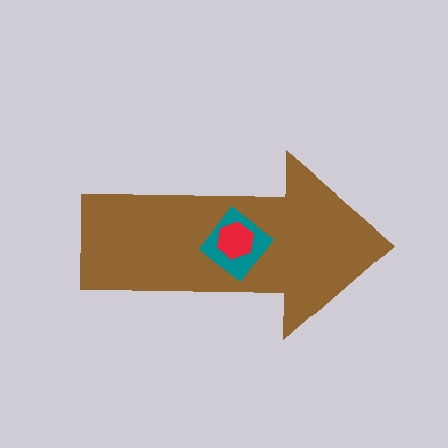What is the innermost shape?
The red hexagon.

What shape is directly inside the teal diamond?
The red hexagon.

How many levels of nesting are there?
3.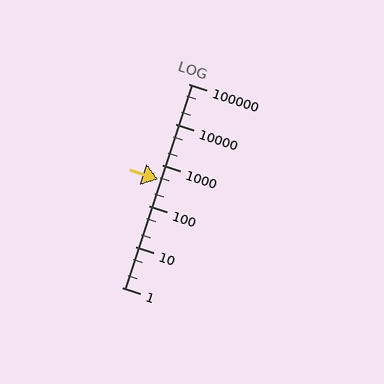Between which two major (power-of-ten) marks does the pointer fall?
The pointer is between 100 and 1000.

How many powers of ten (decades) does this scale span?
The scale spans 5 decades, from 1 to 100000.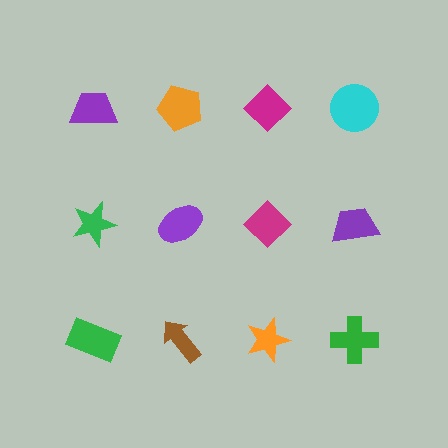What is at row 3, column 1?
A green rectangle.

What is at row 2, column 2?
A purple ellipse.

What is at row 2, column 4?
A purple trapezoid.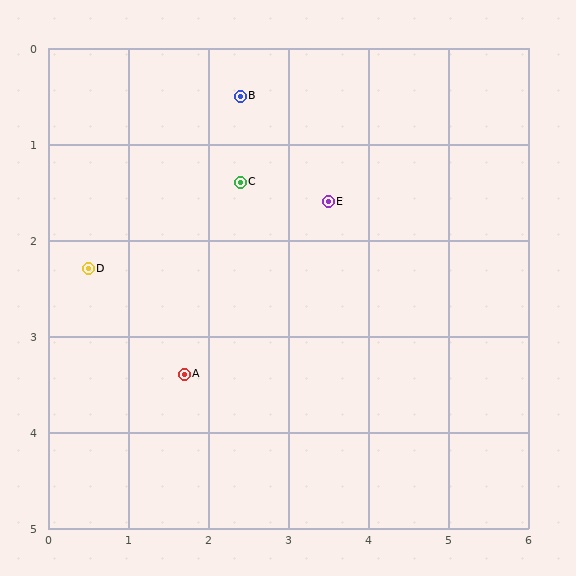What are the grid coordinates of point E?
Point E is at approximately (3.5, 1.6).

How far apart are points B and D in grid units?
Points B and D are about 2.6 grid units apart.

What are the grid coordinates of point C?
Point C is at approximately (2.4, 1.4).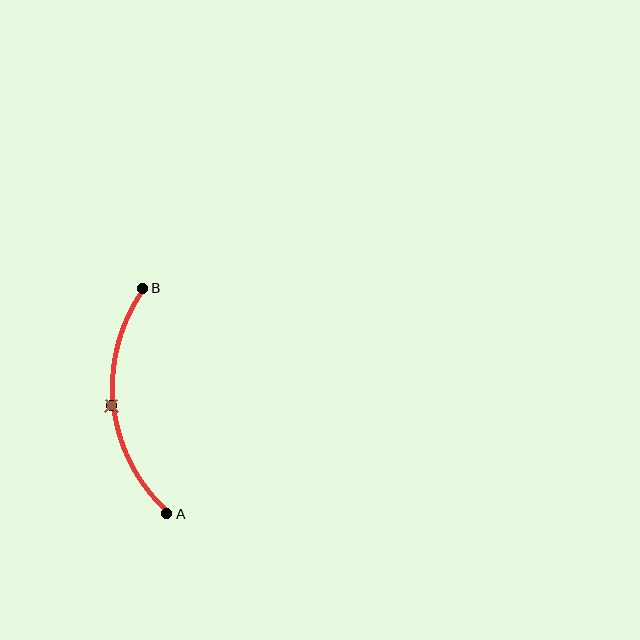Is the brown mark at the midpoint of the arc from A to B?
Yes. The brown mark lies on the arc at equal arc-length from both A and B — it is the arc midpoint.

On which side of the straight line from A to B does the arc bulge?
The arc bulges to the left of the straight line connecting A and B.